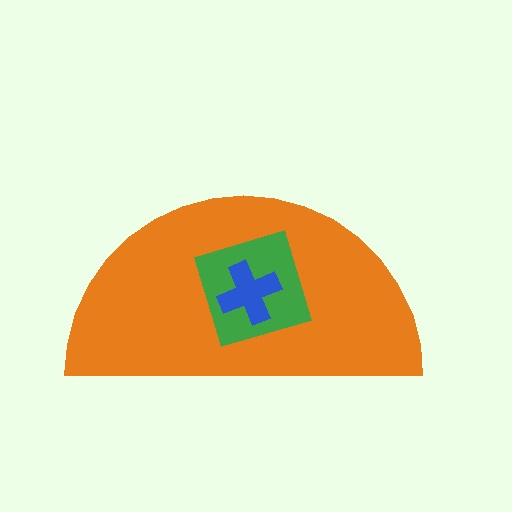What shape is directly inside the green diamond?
The blue cross.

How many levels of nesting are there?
3.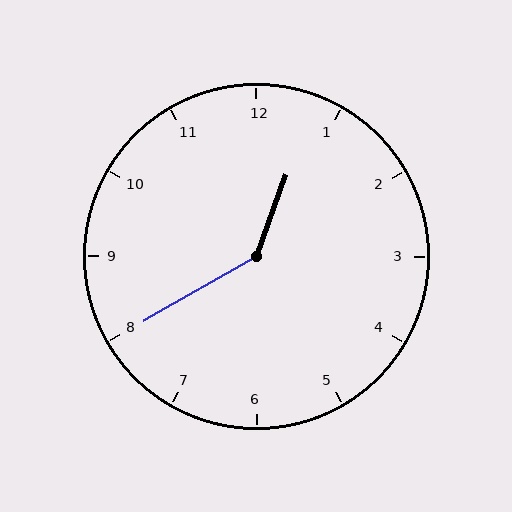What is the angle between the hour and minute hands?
Approximately 140 degrees.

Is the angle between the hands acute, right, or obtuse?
It is obtuse.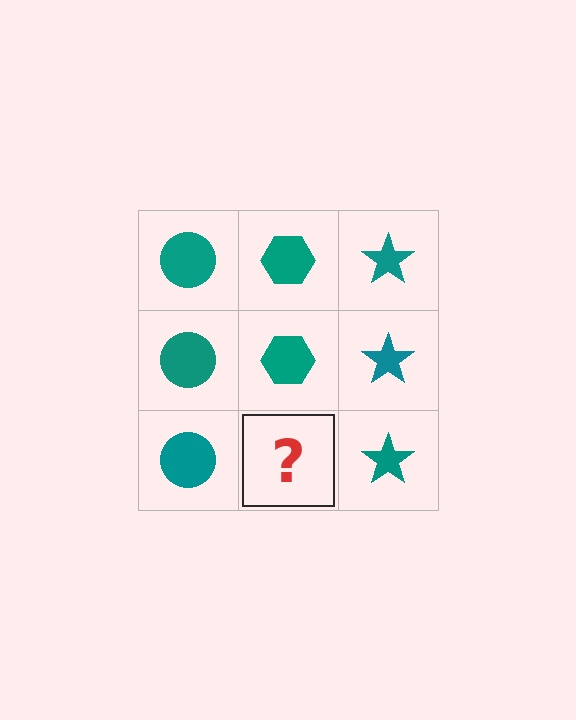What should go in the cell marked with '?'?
The missing cell should contain a teal hexagon.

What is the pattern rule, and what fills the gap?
The rule is that each column has a consistent shape. The gap should be filled with a teal hexagon.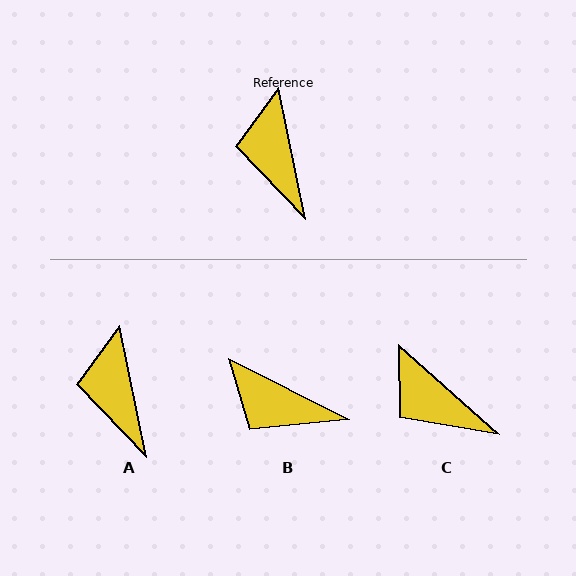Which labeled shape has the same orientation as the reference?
A.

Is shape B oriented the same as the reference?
No, it is off by about 52 degrees.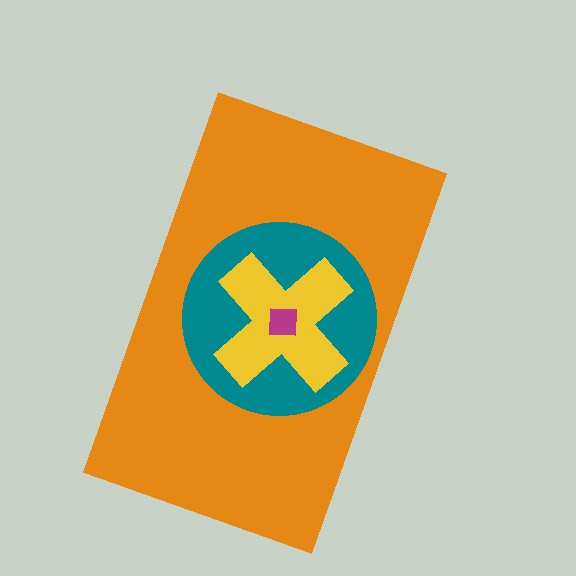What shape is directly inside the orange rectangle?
The teal circle.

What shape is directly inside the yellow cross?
The magenta square.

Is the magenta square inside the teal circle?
Yes.